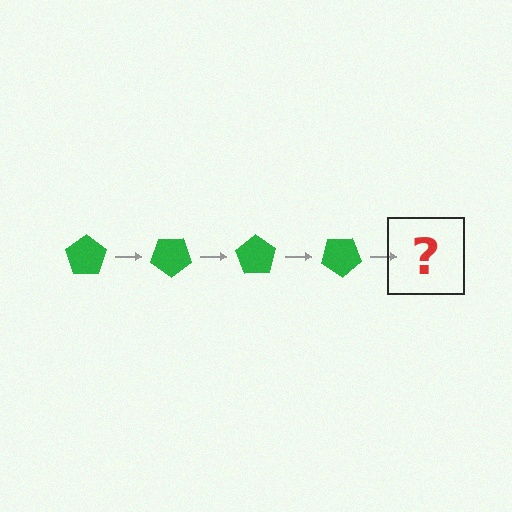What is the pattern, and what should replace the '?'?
The pattern is that the pentagon rotates 35 degrees each step. The '?' should be a green pentagon rotated 140 degrees.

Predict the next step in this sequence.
The next step is a green pentagon rotated 140 degrees.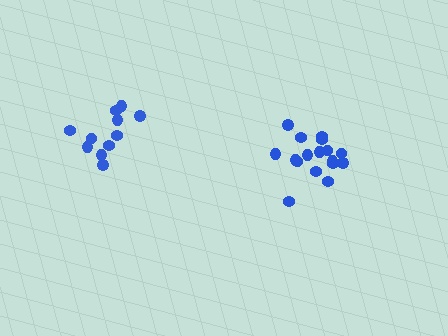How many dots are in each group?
Group 1: 11 dots, Group 2: 17 dots (28 total).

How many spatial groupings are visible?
There are 2 spatial groupings.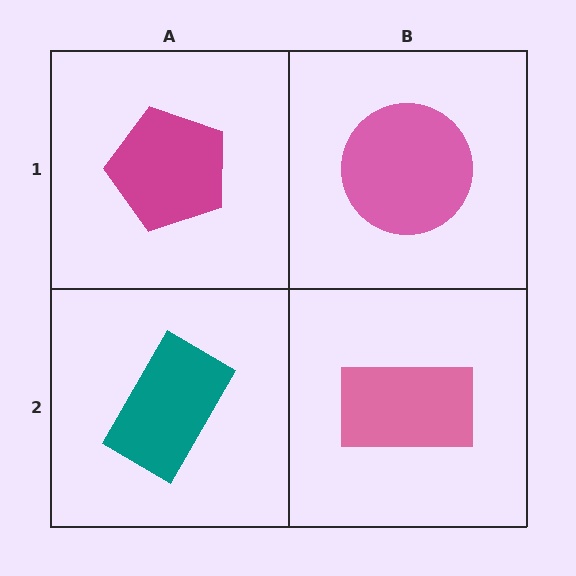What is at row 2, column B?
A pink rectangle.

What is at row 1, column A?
A magenta pentagon.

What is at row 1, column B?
A pink circle.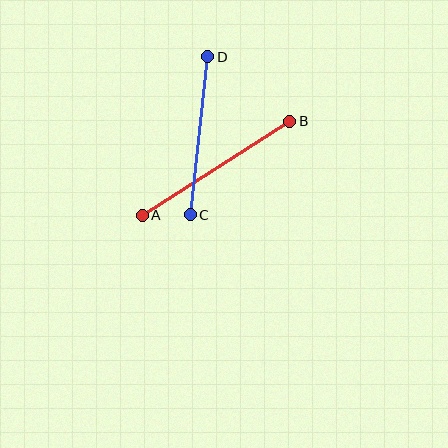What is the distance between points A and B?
The distance is approximately 175 pixels.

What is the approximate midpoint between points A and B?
The midpoint is at approximately (216, 168) pixels.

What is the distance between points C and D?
The distance is approximately 159 pixels.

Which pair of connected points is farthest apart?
Points A and B are farthest apart.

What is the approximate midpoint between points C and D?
The midpoint is at approximately (199, 136) pixels.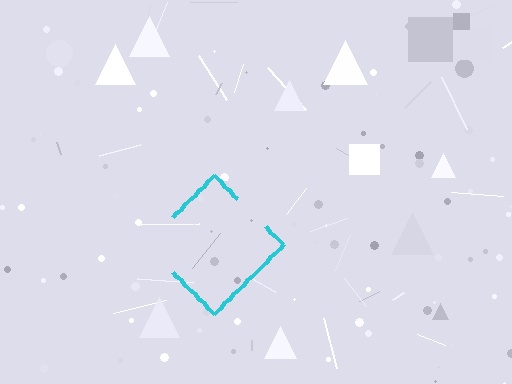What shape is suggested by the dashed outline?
The dashed outline suggests a diamond.